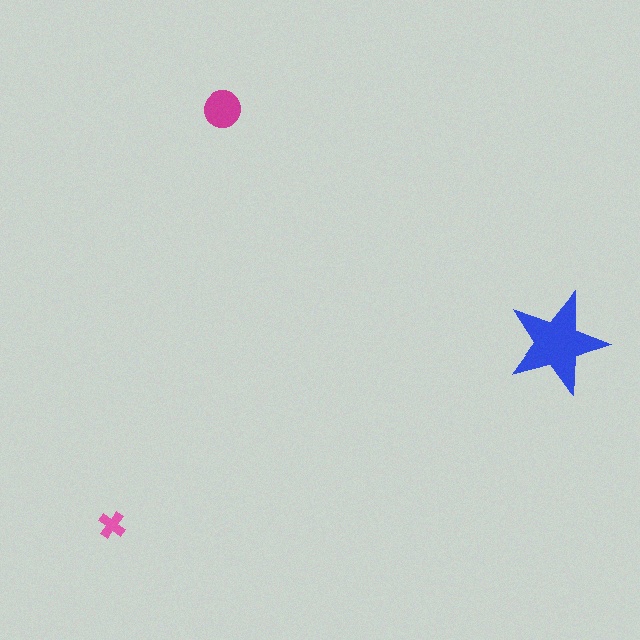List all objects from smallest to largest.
The pink cross, the magenta circle, the blue star.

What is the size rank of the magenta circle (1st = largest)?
2nd.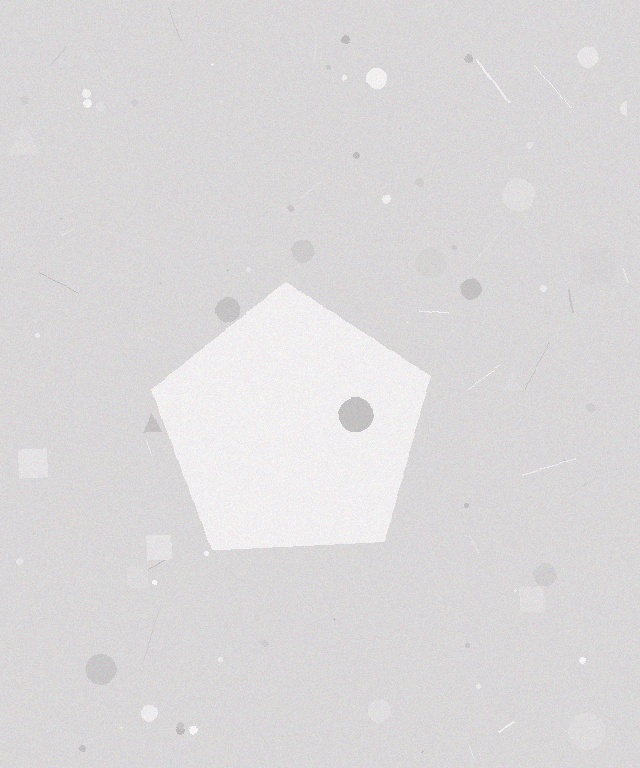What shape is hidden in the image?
A pentagon is hidden in the image.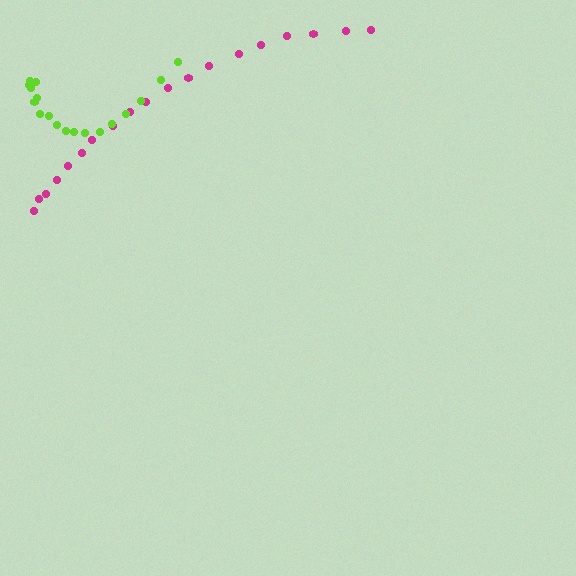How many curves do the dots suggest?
There are 2 distinct paths.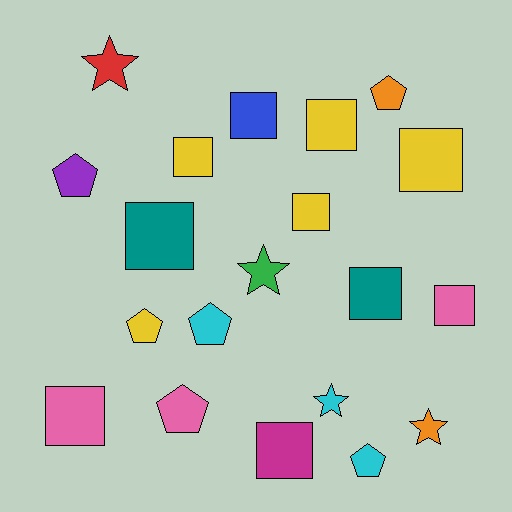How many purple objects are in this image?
There is 1 purple object.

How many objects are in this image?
There are 20 objects.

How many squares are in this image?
There are 10 squares.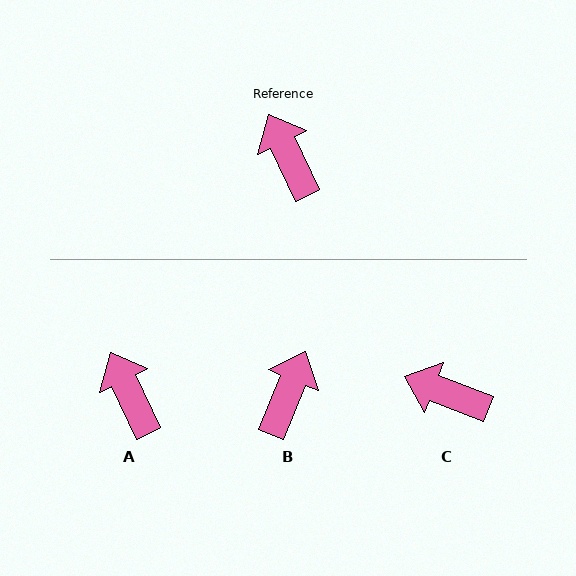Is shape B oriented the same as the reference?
No, it is off by about 48 degrees.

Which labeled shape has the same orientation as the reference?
A.